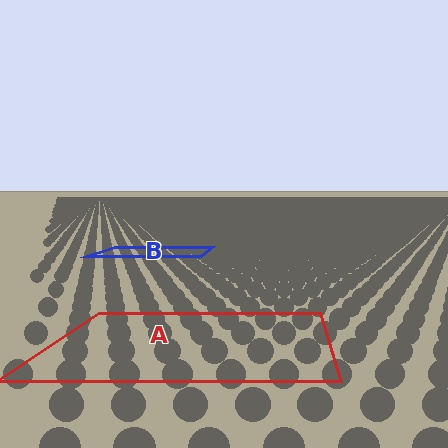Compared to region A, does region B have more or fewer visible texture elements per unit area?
Region B has more texture elements per unit area — they are packed more densely because it is farther away.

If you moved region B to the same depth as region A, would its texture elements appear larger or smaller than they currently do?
They would appear larger. At a closer depth, the same texture elements are projected at a bigger on-screen size.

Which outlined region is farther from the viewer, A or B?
Region B is farther from the viewer — the texture elements inside it appear smaller and more densely packed.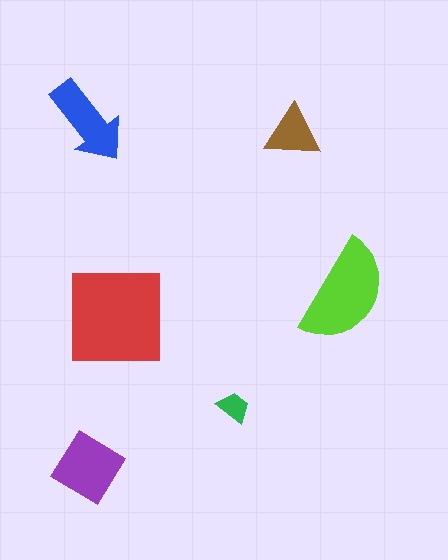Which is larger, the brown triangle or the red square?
The red square.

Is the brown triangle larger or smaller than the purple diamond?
Smaller.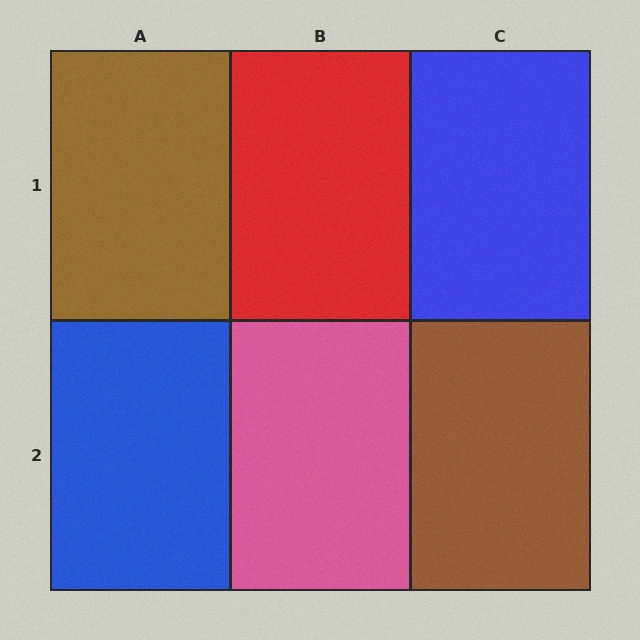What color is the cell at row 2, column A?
Blue.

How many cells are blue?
2 cells are blue.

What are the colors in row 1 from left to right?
Brown, red, blue.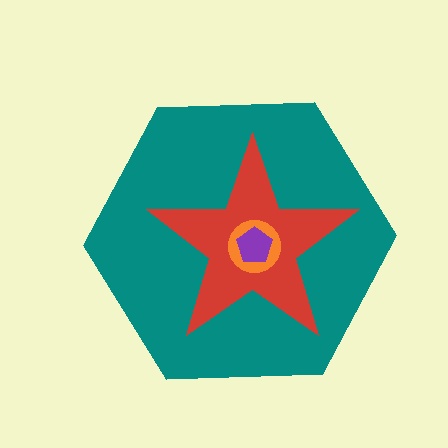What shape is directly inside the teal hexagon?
The red star.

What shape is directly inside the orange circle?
The purple pentagon.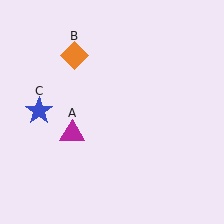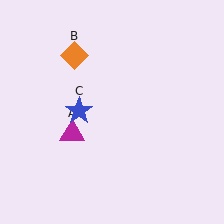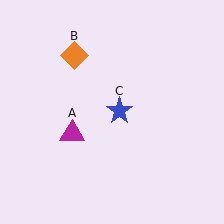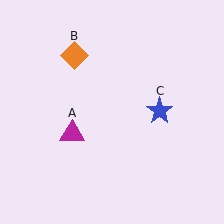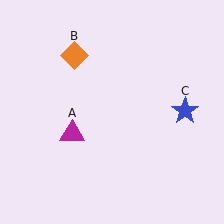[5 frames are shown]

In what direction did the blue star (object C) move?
The blue star (object C) moved right.